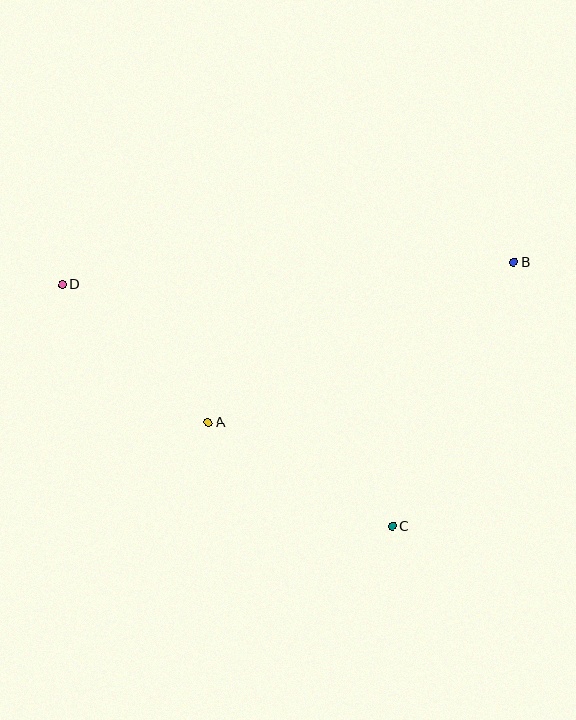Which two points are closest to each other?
Points A and D are closest to each other.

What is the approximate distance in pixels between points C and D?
The distance between C and D is approximately 409 pixels.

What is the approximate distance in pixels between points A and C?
The distance between A and C is approximately 212 pixels.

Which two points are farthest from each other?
Points B and D are farthest from each other.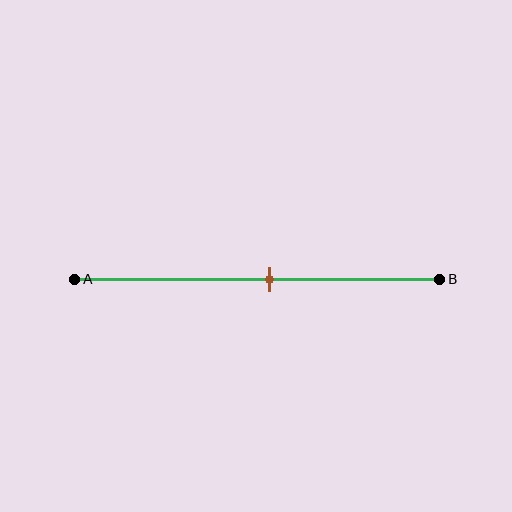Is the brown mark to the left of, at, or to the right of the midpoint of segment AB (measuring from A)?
The brown mark is to the right of the midpoint of segment AB.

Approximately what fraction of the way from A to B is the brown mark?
The brown mark is approximately 55% of the way from A to B.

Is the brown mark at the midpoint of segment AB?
No, the mark is at about 55% from A, not at the 50% midpoint.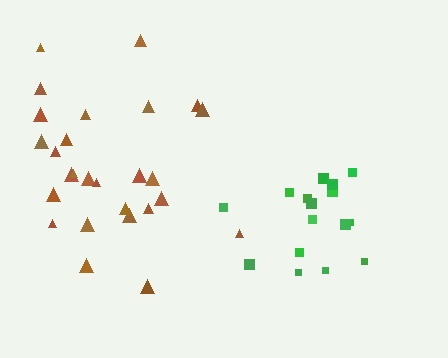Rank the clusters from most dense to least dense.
green, brown.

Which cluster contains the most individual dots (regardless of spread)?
Brown (27).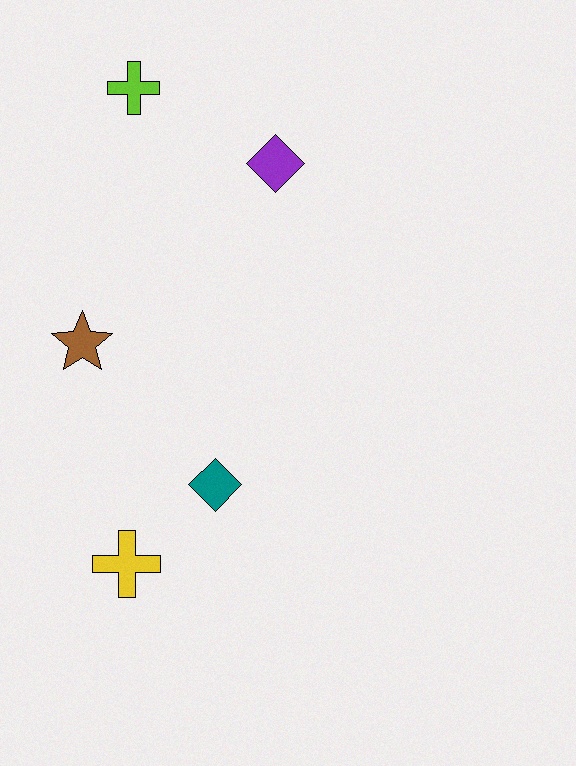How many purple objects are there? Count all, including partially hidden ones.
There is 1 purple object.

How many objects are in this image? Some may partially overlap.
There are 5 objects.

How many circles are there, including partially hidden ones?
There are no circles.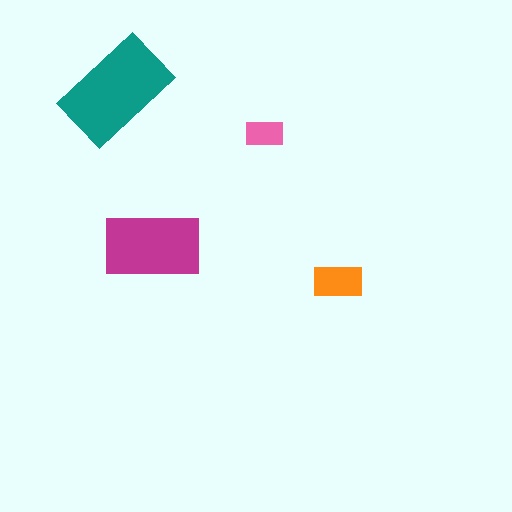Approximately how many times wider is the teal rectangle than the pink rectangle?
About 3 times wider.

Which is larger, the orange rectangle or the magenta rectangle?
The magenta one.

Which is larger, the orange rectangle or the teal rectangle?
The teal one.